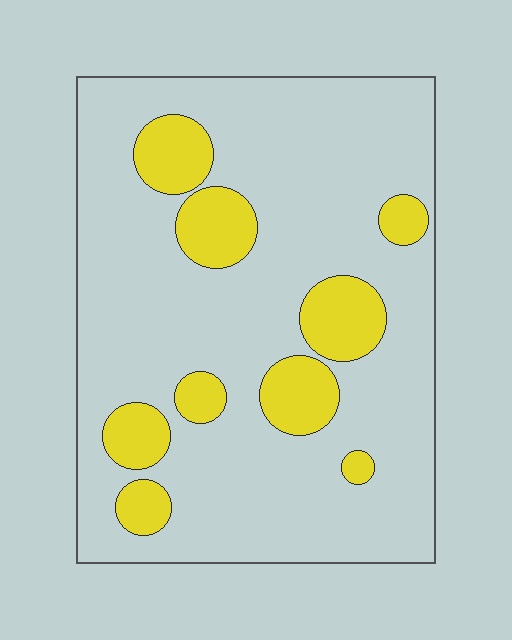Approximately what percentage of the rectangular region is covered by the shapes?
Approximately 20%.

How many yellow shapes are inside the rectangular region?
9.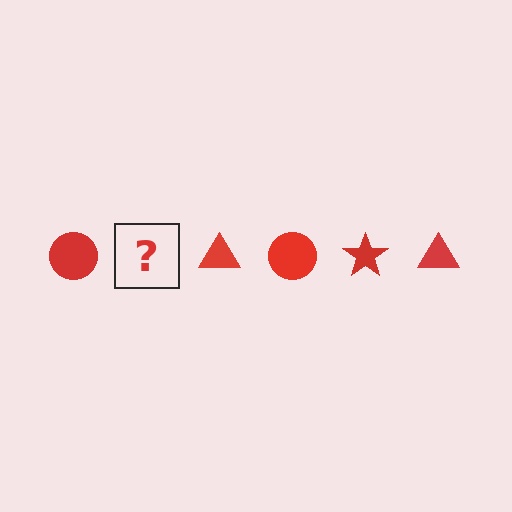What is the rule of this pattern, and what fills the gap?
The rule is that the pattern cycles through circle, star, triangle shapes in red. The gap should be filled with a red star.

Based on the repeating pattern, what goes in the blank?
The blank should be a red star.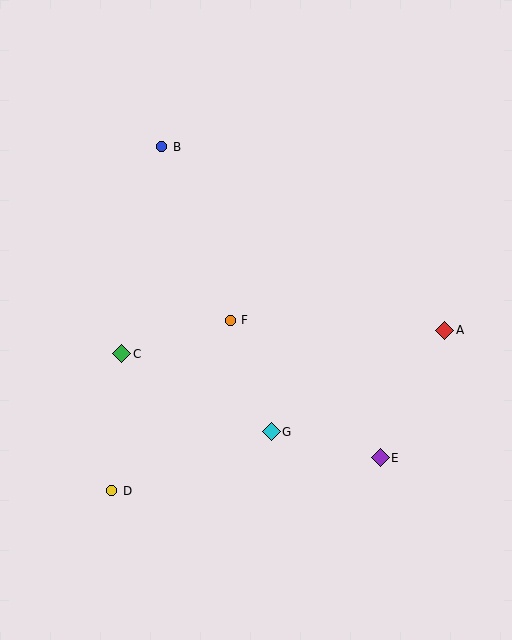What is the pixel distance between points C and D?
The distance between C and D is 137 pixels.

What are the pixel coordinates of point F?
Point F is at (230, 320).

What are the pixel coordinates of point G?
Point G is at (271, 432).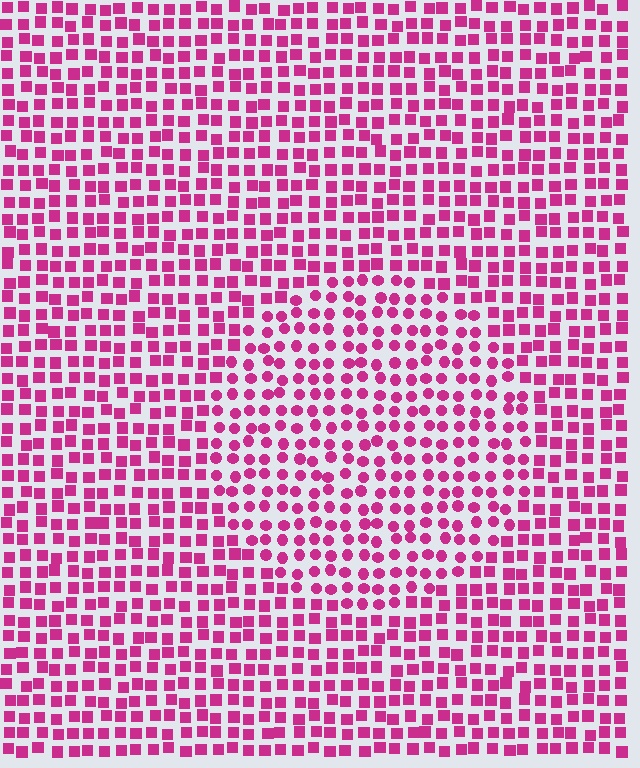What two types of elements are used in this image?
The image uses circles inside the circle region and squares outside it.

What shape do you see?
I see a circle.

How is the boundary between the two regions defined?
The boundary is defined by a change in element shape: circles inside vs. squares outside. All elements share the same color and spacing.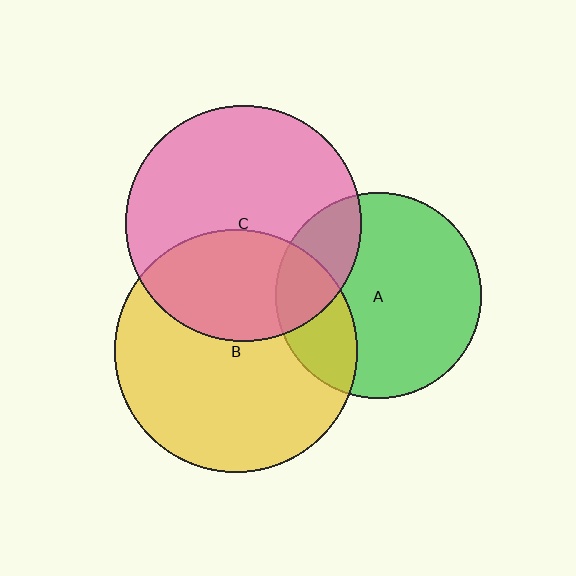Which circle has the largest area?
Circle B (yellow).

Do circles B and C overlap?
Yes.